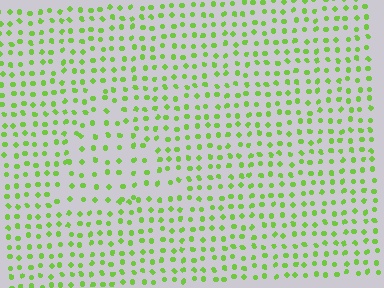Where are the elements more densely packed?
The elements are more densely packed outside the triangle boundary.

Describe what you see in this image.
The image contains small lime elements arranged at two different densities. A triangle-shaped region is visible where the elements are less densely packed than the surrounding area.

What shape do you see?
I see a triangle.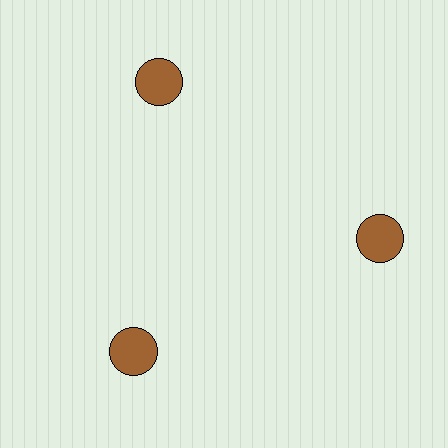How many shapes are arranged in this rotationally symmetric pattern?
There are 3 shapes, arranged in 3 groups of 1.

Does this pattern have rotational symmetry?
Yes, this pattern has 3-fold rotational symmetry. It looks the same after rotating 120 degrees around the center.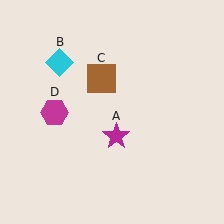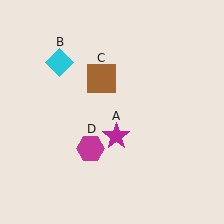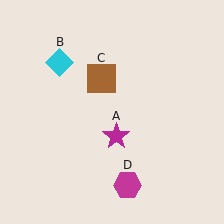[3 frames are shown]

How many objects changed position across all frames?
1 object changed position: magenta hexagon (object D).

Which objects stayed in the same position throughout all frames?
Magenta star (object A) and cyan diamond (object B) and brown square (object C) remained stationary.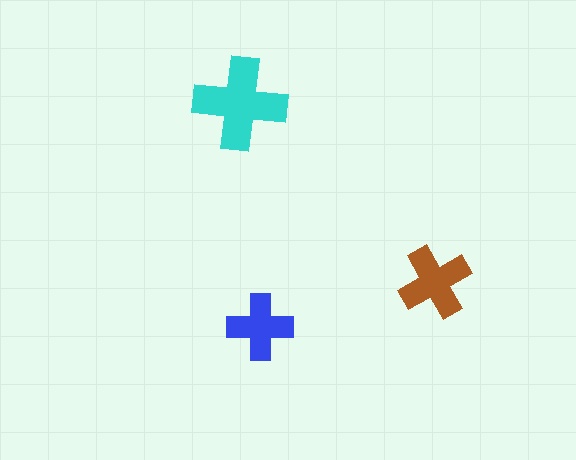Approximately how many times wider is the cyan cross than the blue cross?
About 1.5 times wider.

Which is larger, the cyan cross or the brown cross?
The cyan one.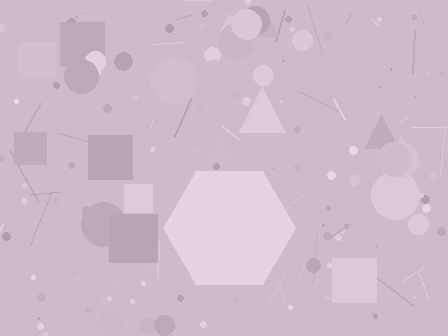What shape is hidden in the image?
A hexagon is hidden in the image.